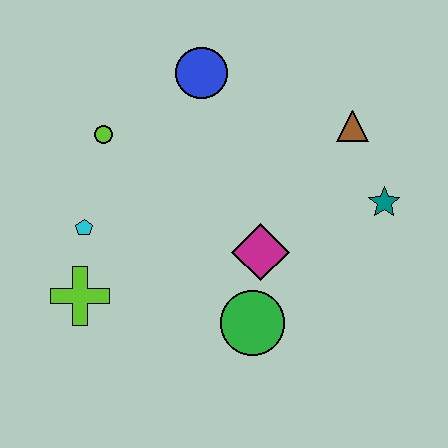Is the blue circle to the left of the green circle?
Yes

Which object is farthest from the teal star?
The lime cross is farthest from the teal star.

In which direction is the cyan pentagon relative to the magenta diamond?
The cyan pentagon is to the left of the magenta diamond.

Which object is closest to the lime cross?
The cyan pentagon is closest to the lime cross.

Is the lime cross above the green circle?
Yes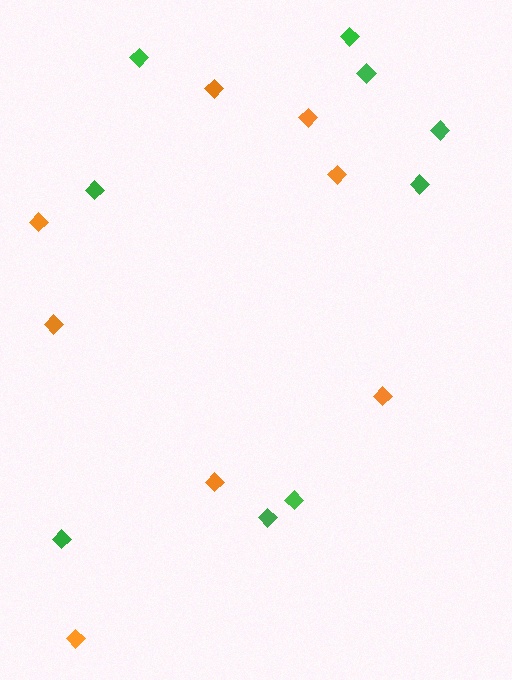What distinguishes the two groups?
There are 2 groups: one group of orange diamonds (8) and one group of green diamonds (9).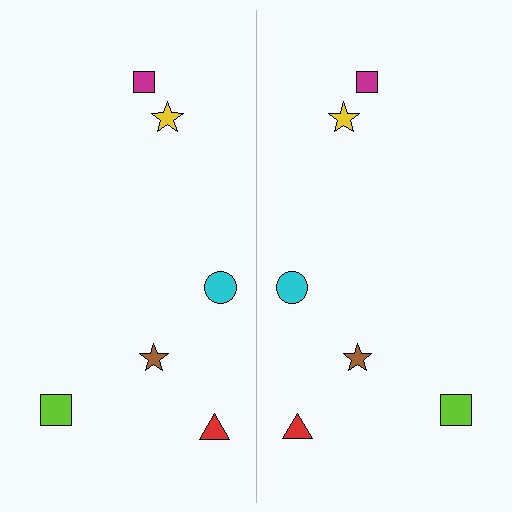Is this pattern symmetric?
Yes, this pattern has bilateral (reflection) symmetry.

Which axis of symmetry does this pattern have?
The pattern has a vertical axis of symmetry running through the center of the image.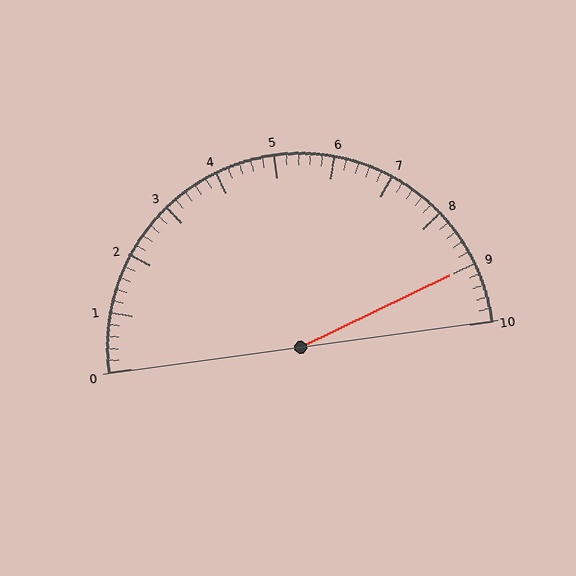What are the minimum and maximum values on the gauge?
The gauge ranges from 0 to 10.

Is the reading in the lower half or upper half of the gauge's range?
The reading is in the upper half of the range (0 to 10).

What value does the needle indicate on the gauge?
The needle indicates approximately 9.0.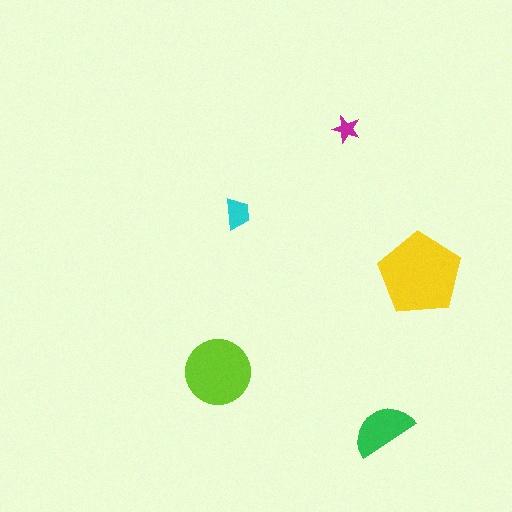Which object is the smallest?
The magenta star.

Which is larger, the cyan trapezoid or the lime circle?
The lime circle.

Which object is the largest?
The yellow pentagon.